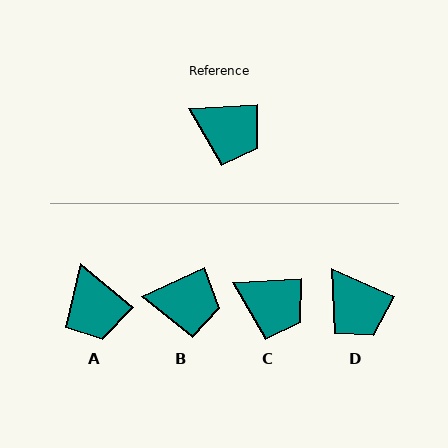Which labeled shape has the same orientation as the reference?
C.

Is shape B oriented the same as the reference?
No, it is off by about 21 degrees.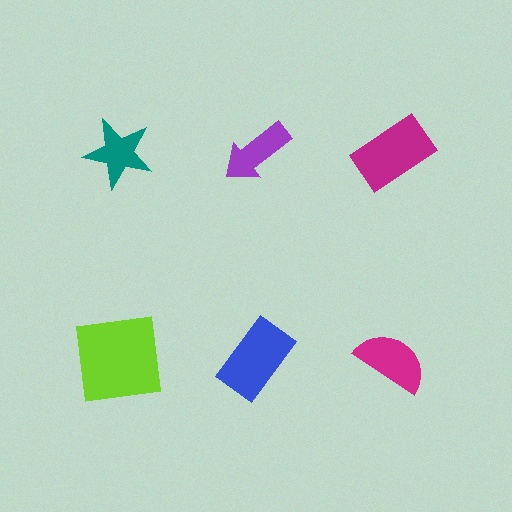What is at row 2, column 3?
A magenta semicircle.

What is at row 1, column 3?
A magenta rectangle.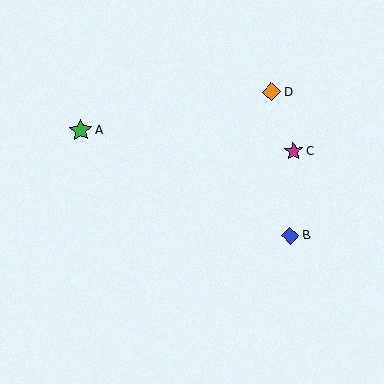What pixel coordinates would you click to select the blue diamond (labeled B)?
Click at (290, 236) to select the blue diamond B.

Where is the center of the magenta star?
The center of the magenta star is at (293, 151).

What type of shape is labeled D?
Shape D is an orange diamond.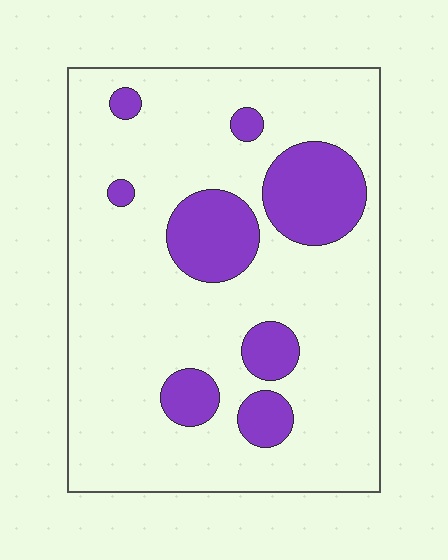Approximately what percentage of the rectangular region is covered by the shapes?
Approximately 20%.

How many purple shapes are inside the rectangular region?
8.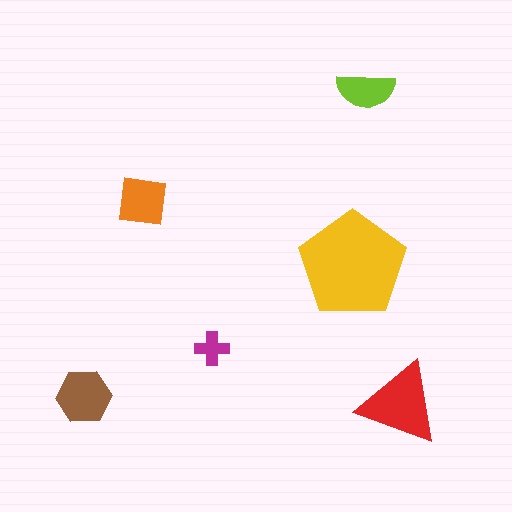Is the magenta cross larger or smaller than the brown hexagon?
Smaller.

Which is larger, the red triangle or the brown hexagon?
The red triangle.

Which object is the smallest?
The magenta cross.